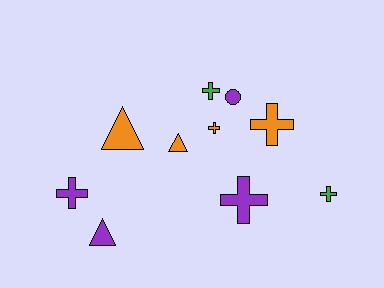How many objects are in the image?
There are 10 objects.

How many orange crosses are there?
There are 2 orange crosses.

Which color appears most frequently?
Orange, with 4 objects.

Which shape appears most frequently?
Cross, with 6 objects.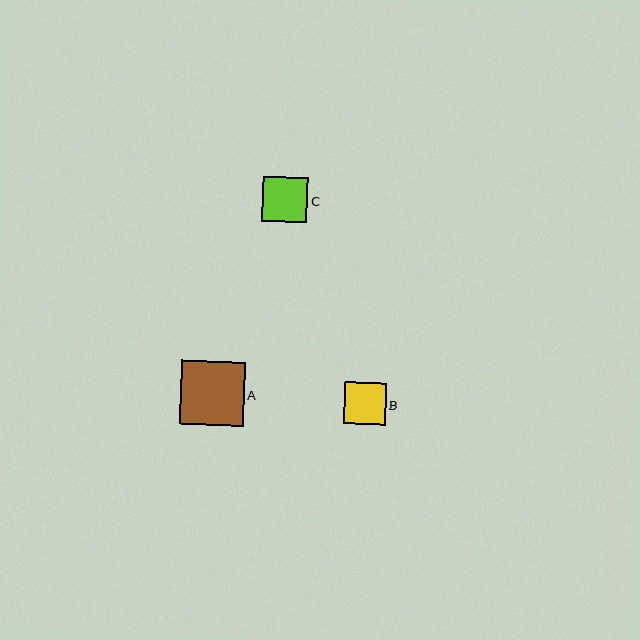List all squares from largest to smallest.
From largest to smallest: A, C, B.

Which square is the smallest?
Square B is the smallest with a size of approximately 41 pixels.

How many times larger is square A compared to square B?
Square A is approximately 1.5 times the size of square B.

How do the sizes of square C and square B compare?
Square C and square B are approximately the same size.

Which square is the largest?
Square A is the largest with a size of approximately 63 pixels.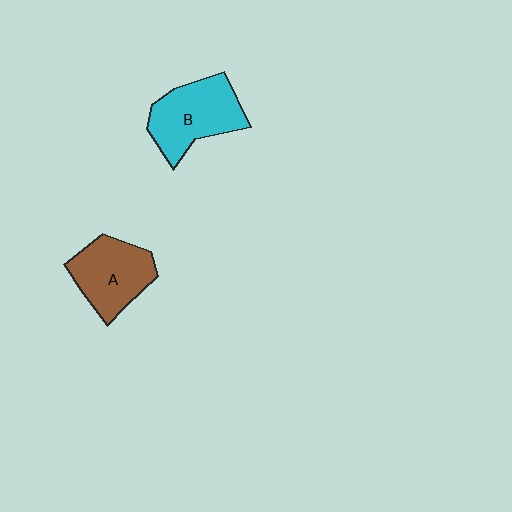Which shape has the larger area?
Shape B (cyan).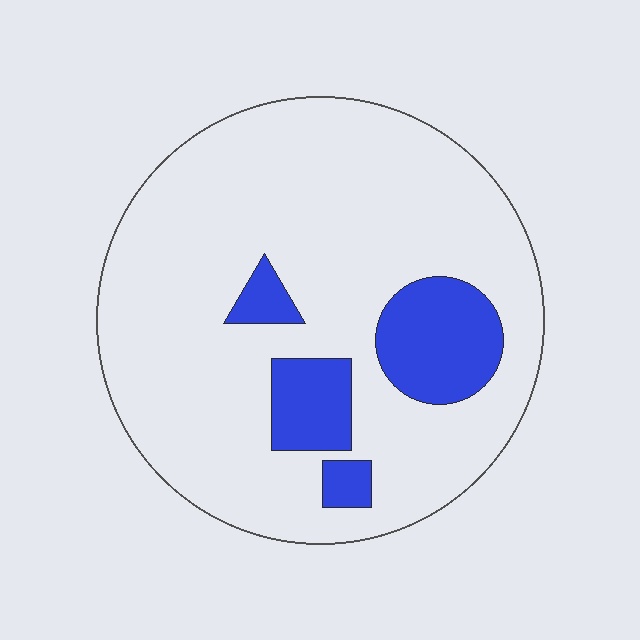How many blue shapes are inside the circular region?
4.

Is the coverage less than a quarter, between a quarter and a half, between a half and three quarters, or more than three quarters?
Less than a quarter.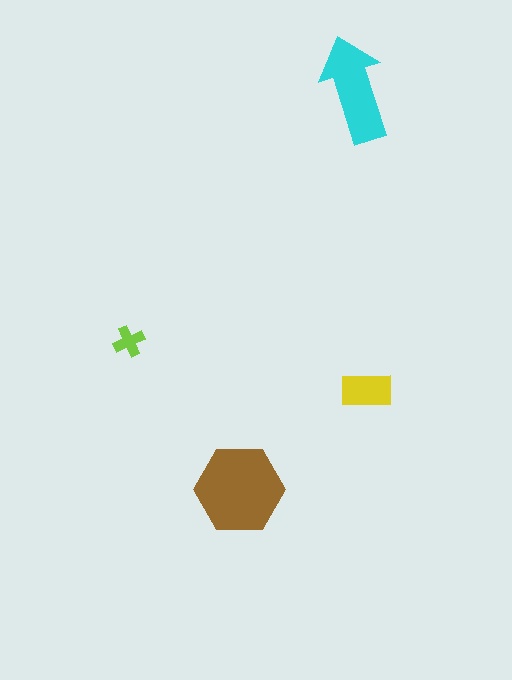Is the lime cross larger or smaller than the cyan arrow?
Smaller.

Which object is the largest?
The brown hexagon.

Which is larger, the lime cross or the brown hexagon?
The brown hexagon.